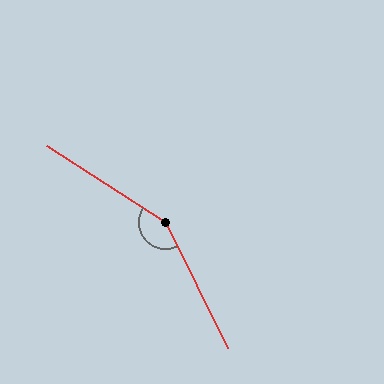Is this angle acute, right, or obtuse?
It is obtuse.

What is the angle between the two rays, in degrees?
Approximately 149 degrees.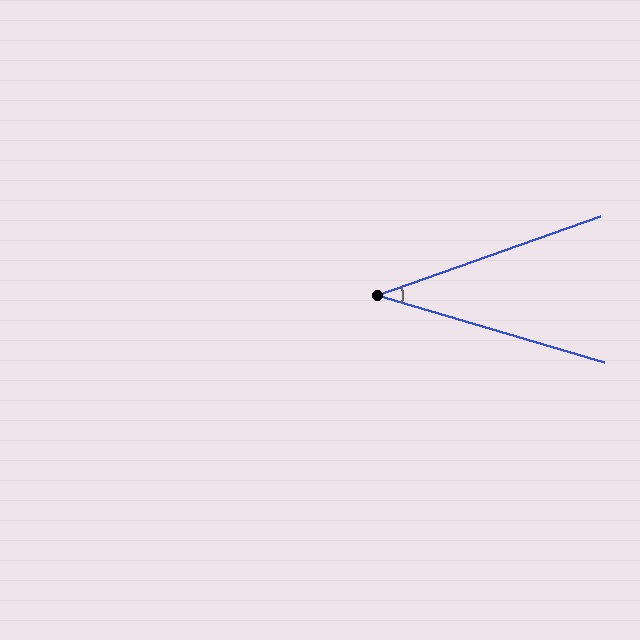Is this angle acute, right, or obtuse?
It is acute.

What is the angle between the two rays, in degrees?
Approximately 36 degrees.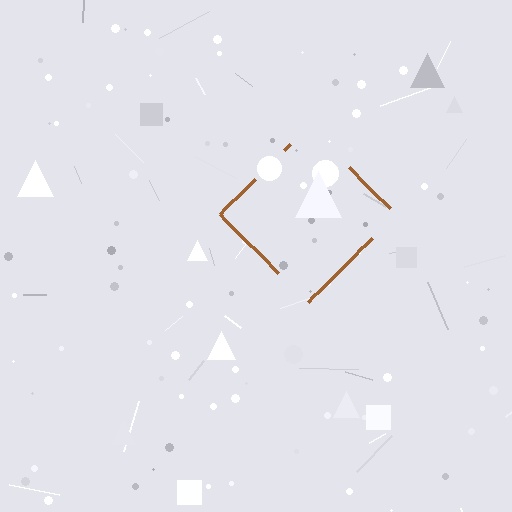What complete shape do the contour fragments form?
The contour fragments form a diamond.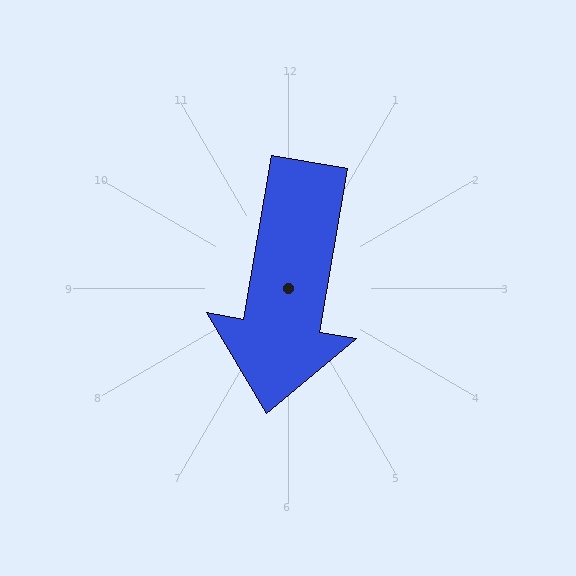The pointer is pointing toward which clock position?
Roughly 6 o'clock.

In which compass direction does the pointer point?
South.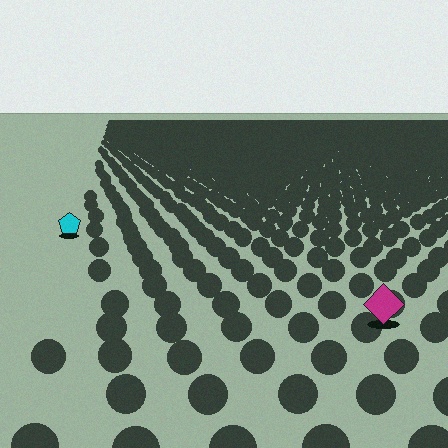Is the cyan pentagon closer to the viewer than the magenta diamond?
No. The magenta diamond is closer — you can tell from the texture gradient: the ground texture is coarser near it.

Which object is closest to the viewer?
The magenta diamond is closest. The texture marks near it are larger and more spread out.